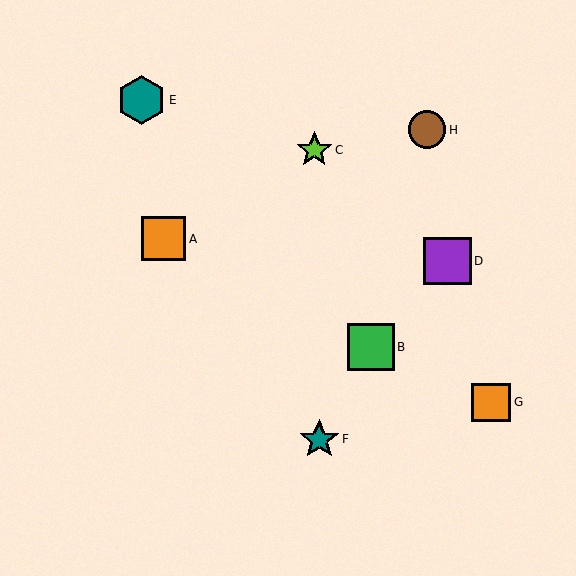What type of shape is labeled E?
Shape E is a teal hexagon.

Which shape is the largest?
The teal hexagon (labeled E) is the largest.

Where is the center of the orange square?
The center of the orange square is at (164, 239).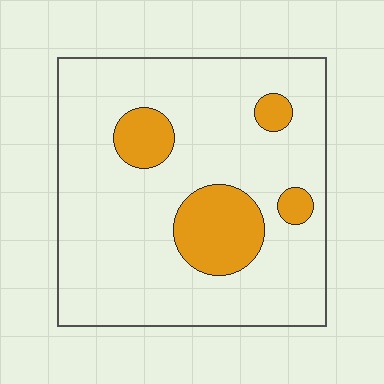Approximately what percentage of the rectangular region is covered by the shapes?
Approximately 15%.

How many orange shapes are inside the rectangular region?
4.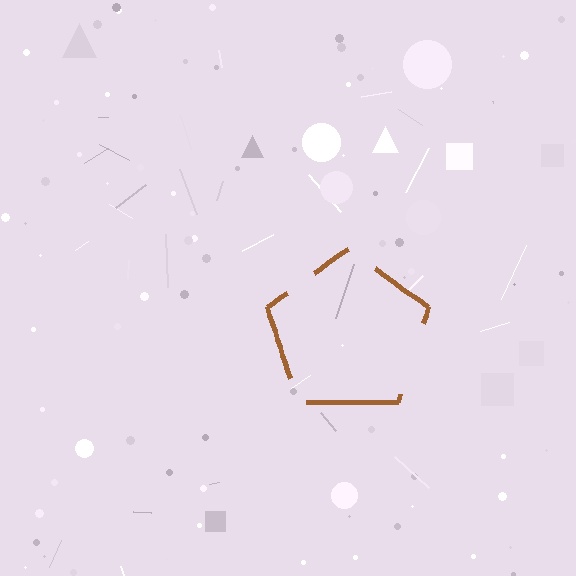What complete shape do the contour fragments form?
The contour fragments form a pentagon.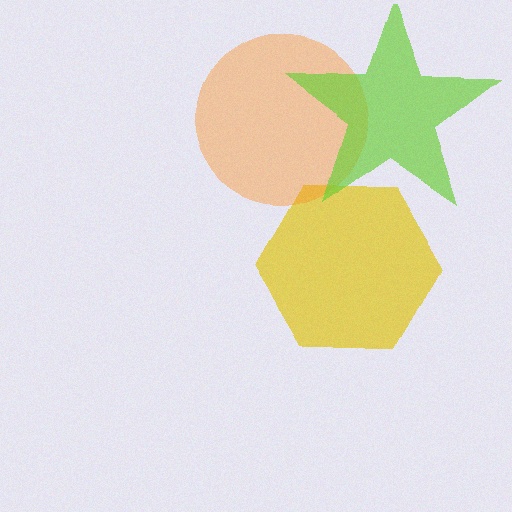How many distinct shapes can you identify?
There are 3 distinct shapes: a yellow hexagon, an orange circle, a lime star.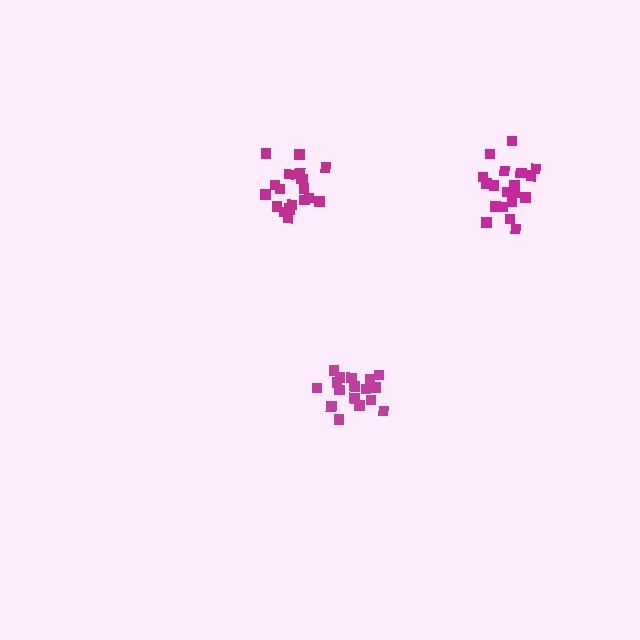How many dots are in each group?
Group 1: 17 dots, Group 2: 20 dots, Group 3: 19 dots (56 total).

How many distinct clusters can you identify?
There are 3 distinct clusters.